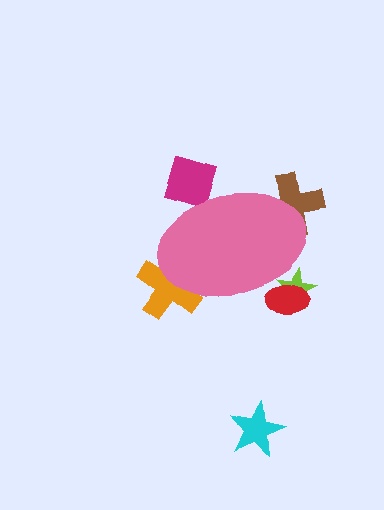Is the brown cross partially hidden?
Yes, the brown cross is partially hidden behind the pink ellipse.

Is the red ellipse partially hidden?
Yes, the red ellipse is partially hidden behind the pink ellipse.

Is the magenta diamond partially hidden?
Yes, the magenta diamond is partially hidden behind the pink ellipse.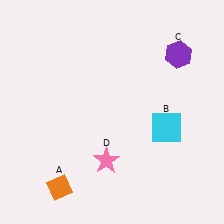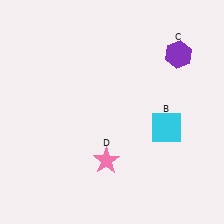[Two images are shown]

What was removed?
The orange diamond (A) was removed in Image 2.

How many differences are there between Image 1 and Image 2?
There is 1 difference between the two images.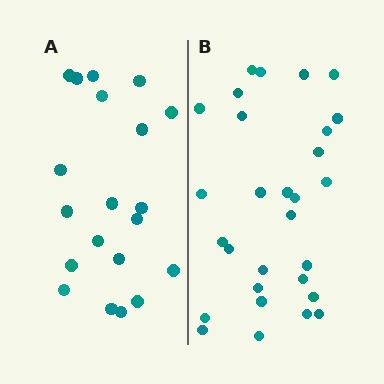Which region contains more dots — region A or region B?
Region B (the right region) has more dots.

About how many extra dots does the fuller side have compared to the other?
Region B has roughly 8 or so more dots than region A.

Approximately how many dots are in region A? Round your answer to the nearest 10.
About 20 dots.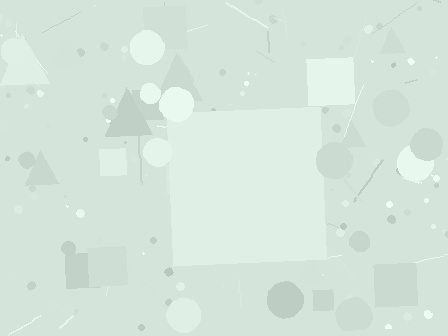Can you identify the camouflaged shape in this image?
The camouflaged shape is a square.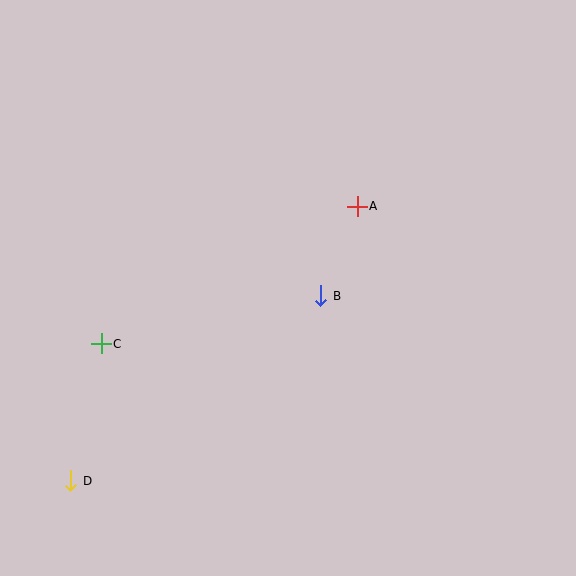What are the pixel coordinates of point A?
Point A is at (357, 206).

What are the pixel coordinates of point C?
Point C is at (101, 344).